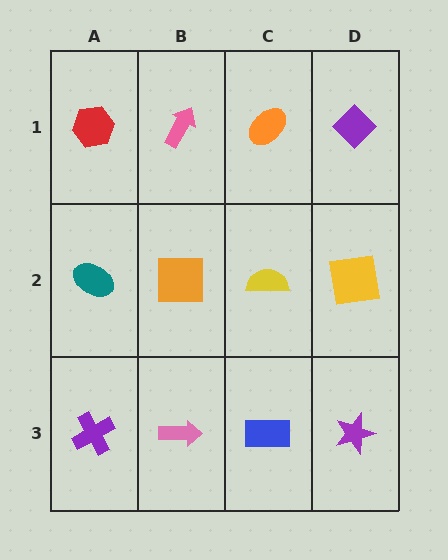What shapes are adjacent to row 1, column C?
A yellow semicircle (row 2, column C), a pink arrow (row 1, column B), a purple diamond (row 1, column D).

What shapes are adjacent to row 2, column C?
An orange ellipse (row 1, column C), a blue rectangle (row 3, column C), an orange square (row 2, column B), a yellow square (row 2, column D).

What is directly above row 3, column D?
A yellow square.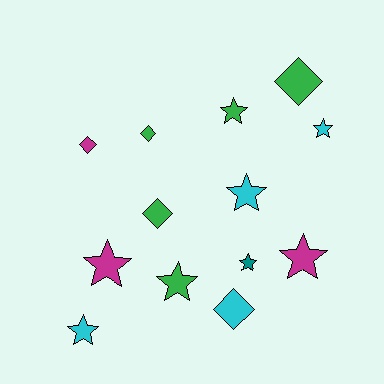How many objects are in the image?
There are 13 objects.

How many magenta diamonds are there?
There is 1 magenta diamond.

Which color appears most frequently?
Green, with 5 objects.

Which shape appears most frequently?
Star, with 8 objects.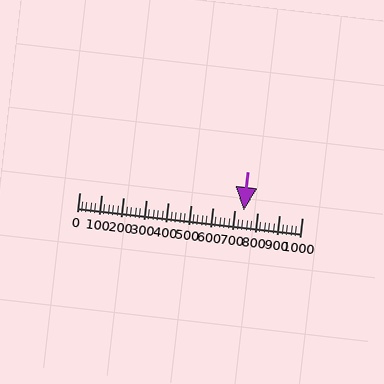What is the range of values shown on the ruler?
The ruler shows values from 0 to 1000.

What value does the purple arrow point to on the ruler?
The purple arrow points to approximately 740.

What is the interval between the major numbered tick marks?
The major tick marks are spaced 100 units apart.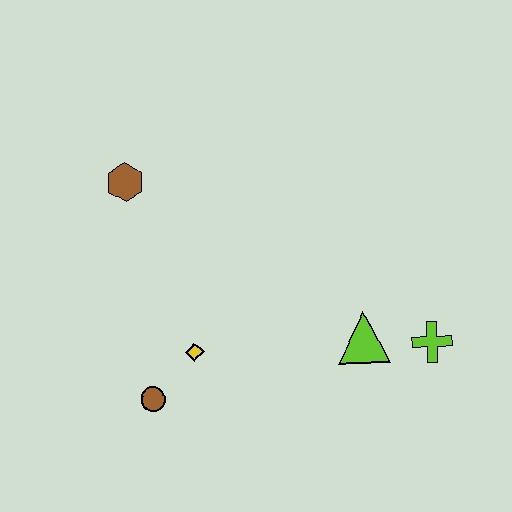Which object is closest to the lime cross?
The lime triangle is closest to the lime cross.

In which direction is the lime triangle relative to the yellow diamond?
The lime triangle is to the right of the yellow diamond.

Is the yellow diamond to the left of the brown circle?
No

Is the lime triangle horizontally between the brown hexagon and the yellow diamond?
No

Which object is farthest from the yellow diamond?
The lime cross is farthest from the yellow diamond.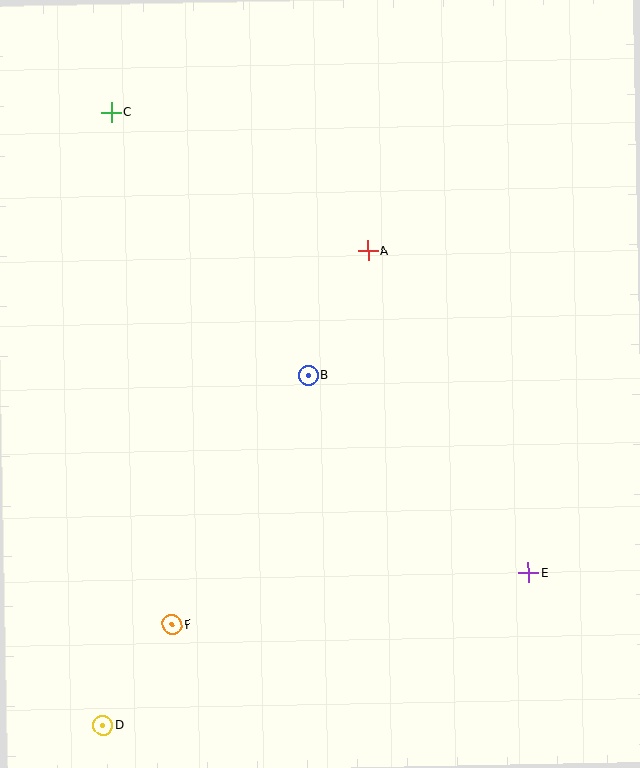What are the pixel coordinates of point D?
Point D is at (103, 725).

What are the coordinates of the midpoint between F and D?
The midpoint between F and D is at (138, 675).